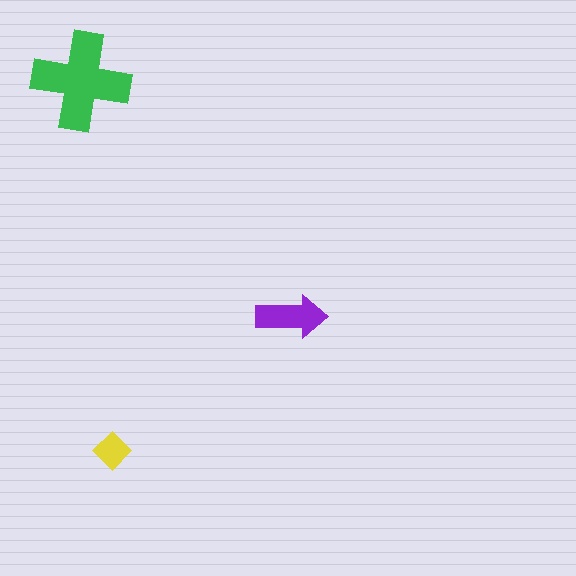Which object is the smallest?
The yellow diamond.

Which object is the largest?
The green cross.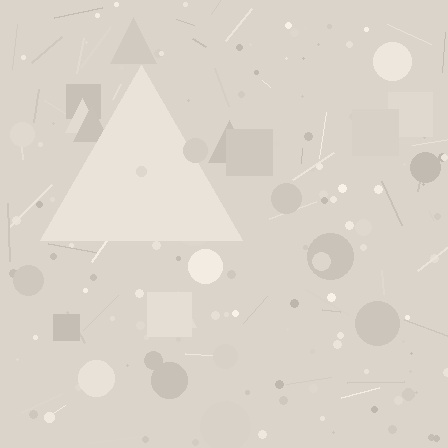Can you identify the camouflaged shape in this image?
The camouflaged shape is a triangle.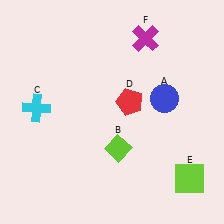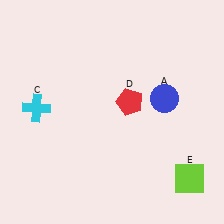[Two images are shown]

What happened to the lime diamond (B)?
The lime diamond (B) was removed in Image 2. It was in the bottom-right area of Image 1.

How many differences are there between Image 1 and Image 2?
There are 2 differences between the two images.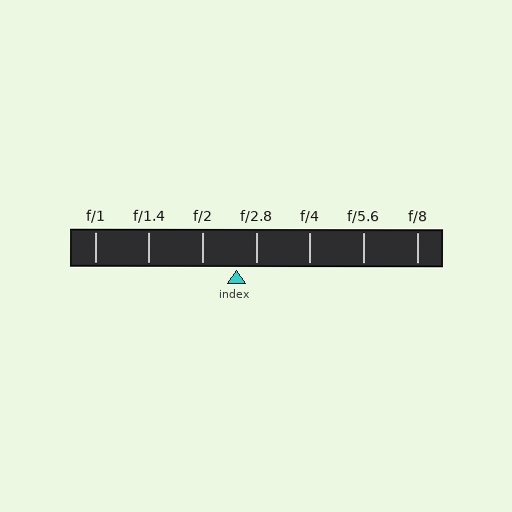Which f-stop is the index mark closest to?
The index mark is closest to f/2.8.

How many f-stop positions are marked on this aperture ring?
There are 7 f-stop positions marked.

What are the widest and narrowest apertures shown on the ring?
The widest aperture shown is f/1 and the narrowest is f/8.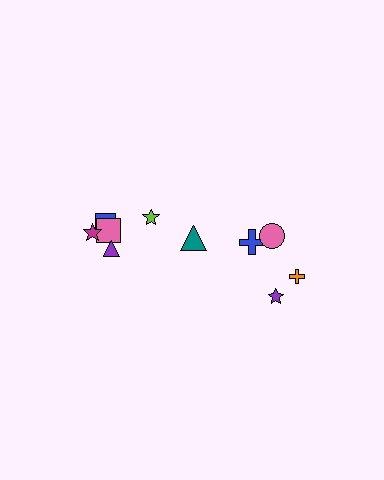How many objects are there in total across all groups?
There are 10 objects.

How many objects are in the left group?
There are 6 objects.